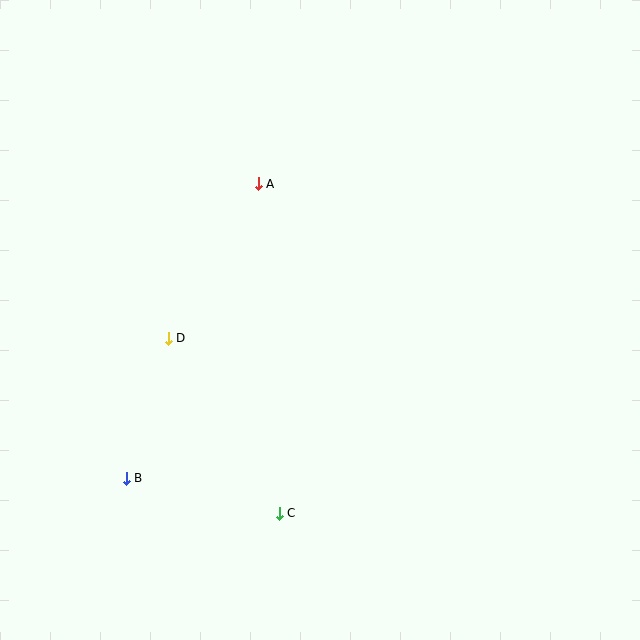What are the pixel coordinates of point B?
Point B is at (126, 478).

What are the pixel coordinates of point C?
Point C is at (279, 513).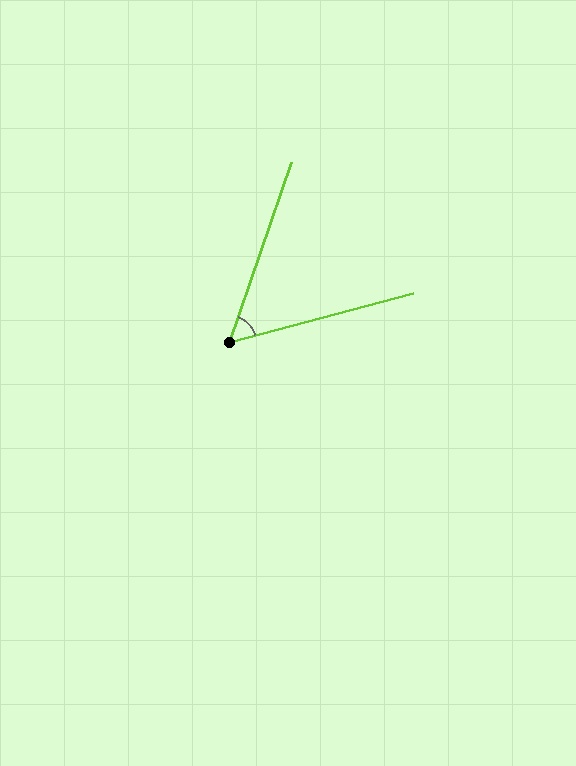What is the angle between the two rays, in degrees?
Approximately 56 degrees.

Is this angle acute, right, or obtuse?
It is acute.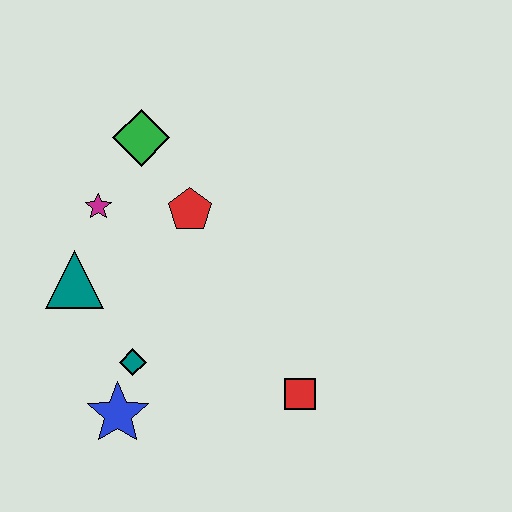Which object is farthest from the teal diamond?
The green diamond is farthest from the teal diamond.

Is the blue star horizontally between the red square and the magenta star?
Yes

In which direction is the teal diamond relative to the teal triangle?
The teal diamond is below the teal triangle.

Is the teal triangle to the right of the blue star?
No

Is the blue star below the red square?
Yes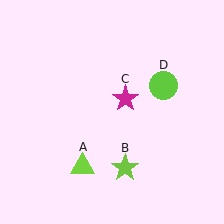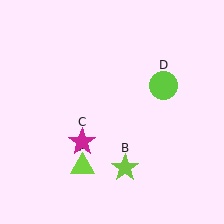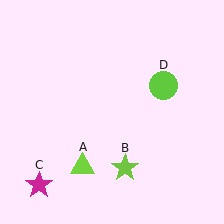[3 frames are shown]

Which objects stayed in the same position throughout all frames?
Lime triangle (object A) and lime star (object B) and lime circle (object D) remained stationary.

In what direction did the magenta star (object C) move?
The magenta star (object C) moved down and to the left.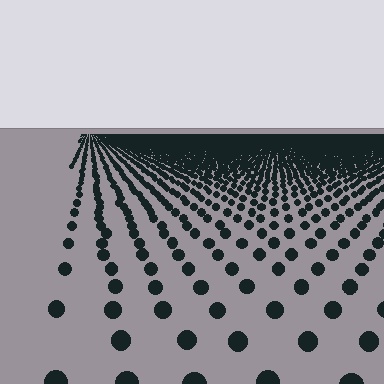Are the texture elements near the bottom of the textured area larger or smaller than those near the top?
Larger. Near the bottom, elements are closer to the viewer and appear at a bigger on-screen size.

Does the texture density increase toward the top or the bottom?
Density increases toward the top.